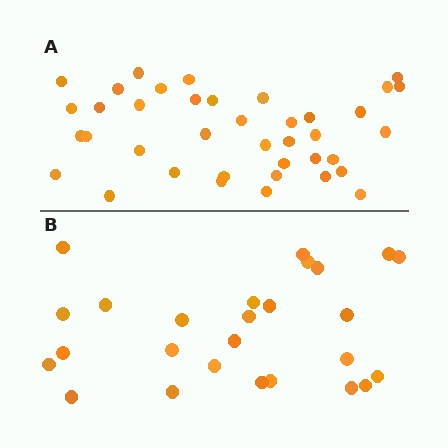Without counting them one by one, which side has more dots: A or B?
Region A (the top region) has more dots.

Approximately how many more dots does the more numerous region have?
Region A has approximately 15 more dots than region B.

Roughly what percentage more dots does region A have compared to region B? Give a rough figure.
About 50% more.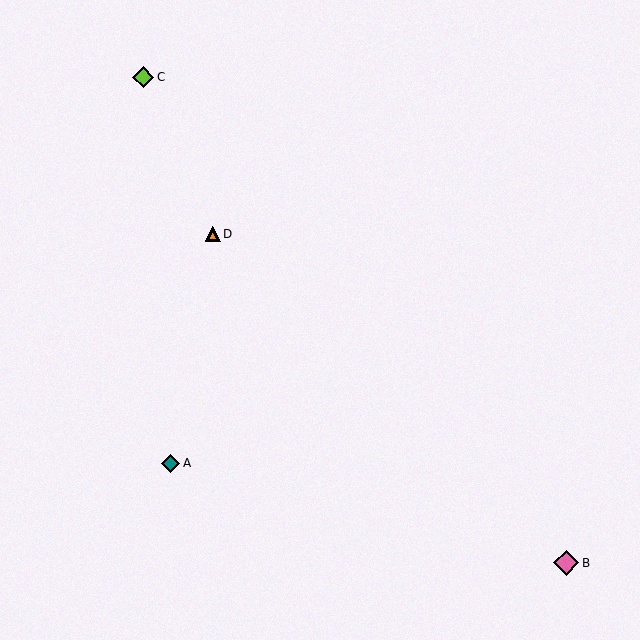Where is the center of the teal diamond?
The center of the teal diamond is at (171, 463).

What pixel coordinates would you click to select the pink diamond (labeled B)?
Click at (567, 562) to select the pink diamond B.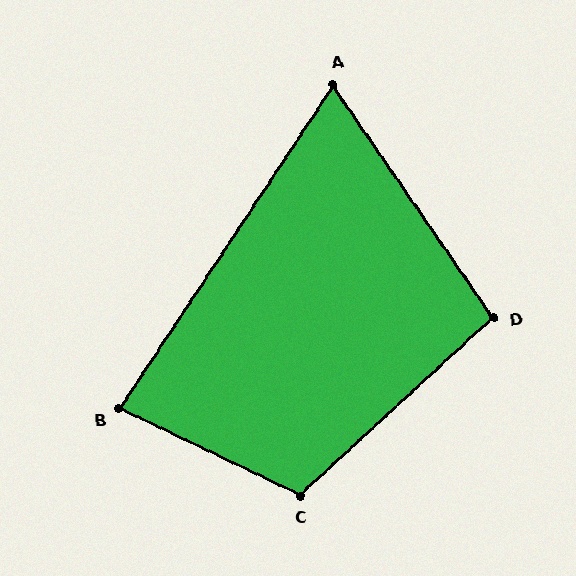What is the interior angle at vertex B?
Approximately 82 degrees (acute).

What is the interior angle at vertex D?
Approximately 98 degrees (obtuse).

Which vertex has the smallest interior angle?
A, at approximately 68 degrees.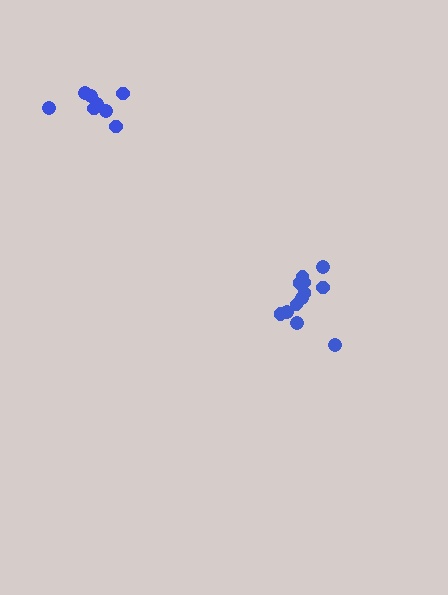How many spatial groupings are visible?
There are 2 spatial groupings.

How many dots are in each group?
Group 1: 9 dots, Group 2: 12 dots (21 total).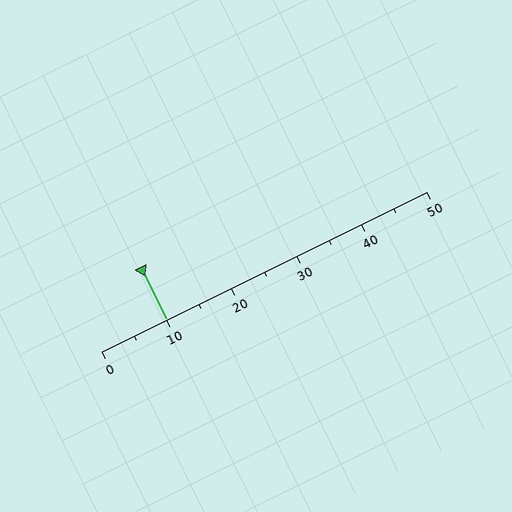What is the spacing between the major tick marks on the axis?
The major ticks are spaced 10 apart.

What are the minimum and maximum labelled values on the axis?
The axis runs from 0 to 50.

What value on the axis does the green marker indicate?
The marker indicates approximately 10.